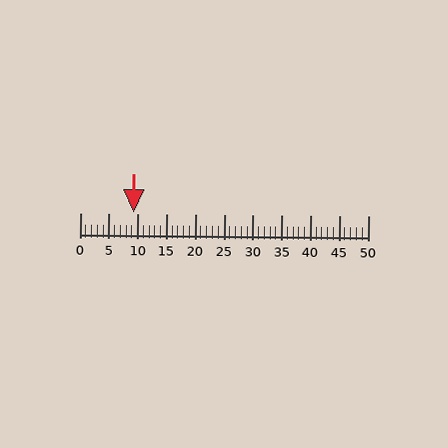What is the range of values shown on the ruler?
The ruler shows values from 0 to 50.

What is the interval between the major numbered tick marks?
The major tick marks are spaced 5 units apart.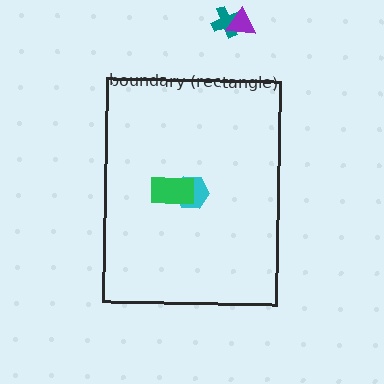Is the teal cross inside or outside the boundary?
Outside.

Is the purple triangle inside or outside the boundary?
Outside.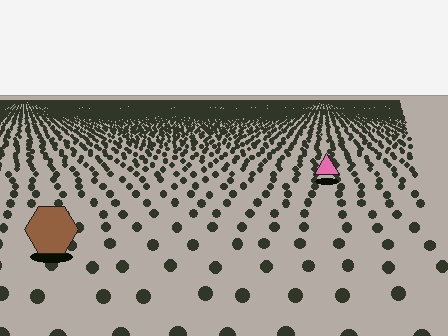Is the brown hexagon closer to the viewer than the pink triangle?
Yes. The brown hexagon is closer — you can tell from the texture gradient: the ground texture is coarser near it.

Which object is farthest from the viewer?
The pink triangle is farthest from the viewer. It appears smaller and the ground texture around it is denser.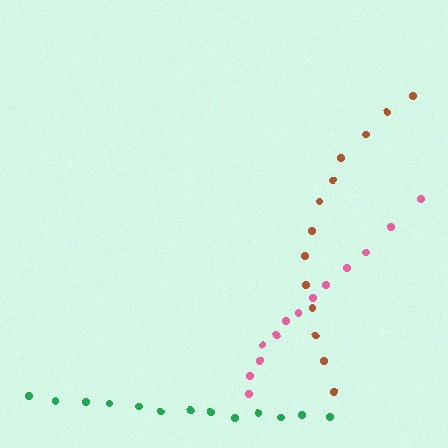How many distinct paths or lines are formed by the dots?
There are 3 distinct paths.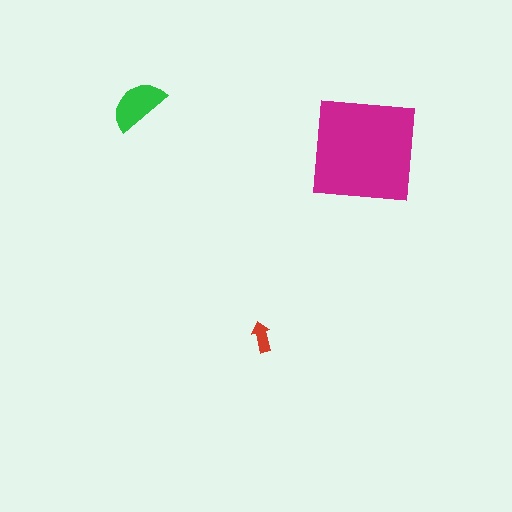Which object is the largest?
The magenta square.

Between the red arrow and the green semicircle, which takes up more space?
The green semicircle.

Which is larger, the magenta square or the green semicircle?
The magenta square.